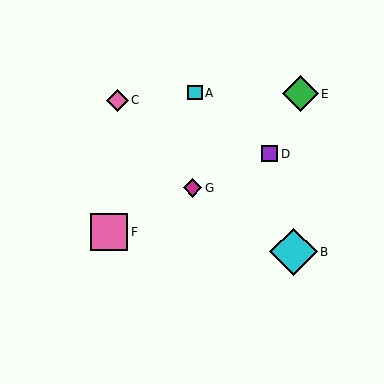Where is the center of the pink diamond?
The center of the pink diamond is at (117, 100).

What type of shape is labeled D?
Shape D is a purple square.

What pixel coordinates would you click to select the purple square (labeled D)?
Click at (270, 154) to select the purple square D.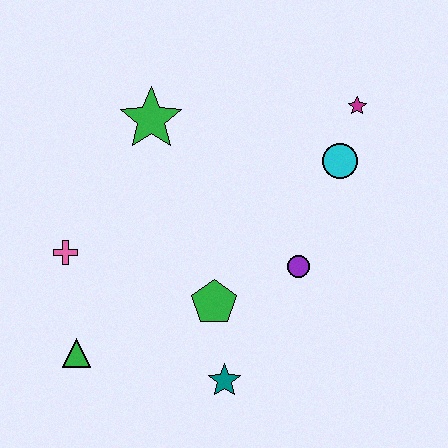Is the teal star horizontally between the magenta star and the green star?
Yes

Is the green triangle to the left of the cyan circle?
Yes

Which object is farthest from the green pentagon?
The magenta star is farthest from the green pentagon.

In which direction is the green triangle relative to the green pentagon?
The green triangle is to the left of the green pentagon.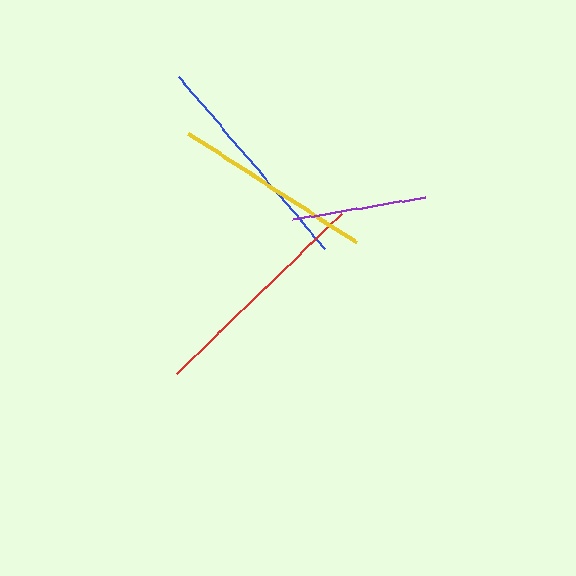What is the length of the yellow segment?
The yellow segment is approximately 200 pixels long.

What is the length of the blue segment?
The blue segment is approximately 225 pixels long.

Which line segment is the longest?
The red line is the longest at approximately 229 pixels.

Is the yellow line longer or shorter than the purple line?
The yellow line is longer than the purple line.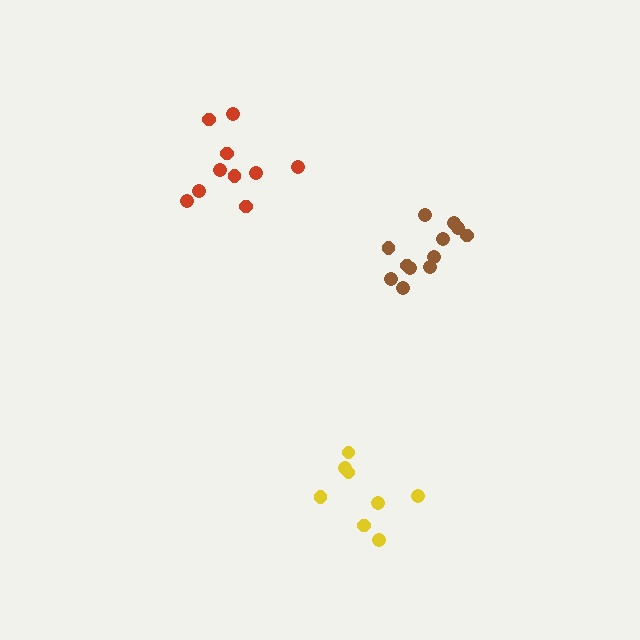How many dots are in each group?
Group 1: 12 dots, Group 2: 8 dots, Group 3: 10 dots (30 total).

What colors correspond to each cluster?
The clusters are colored: brown, yellow, red.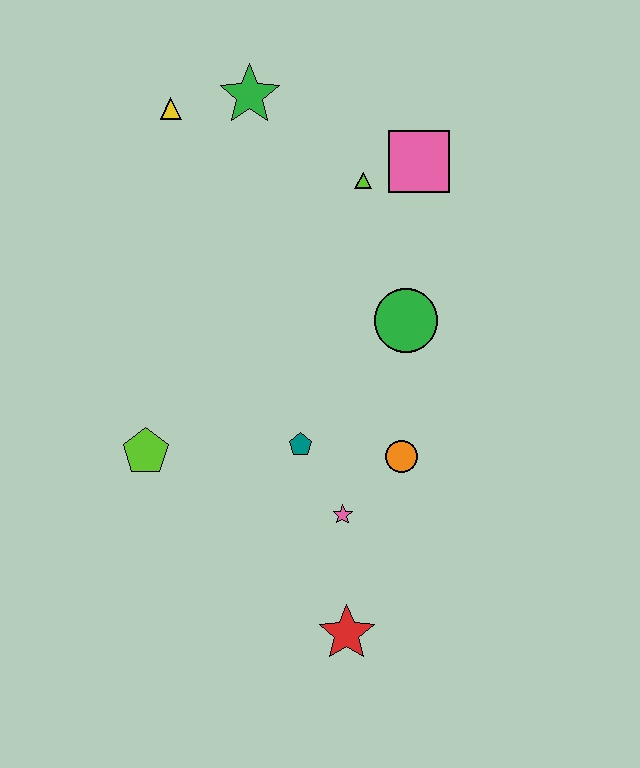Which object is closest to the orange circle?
The pink star is closest to the orange circle.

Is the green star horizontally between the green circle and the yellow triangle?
Yes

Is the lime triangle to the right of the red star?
Yes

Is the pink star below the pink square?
Yes